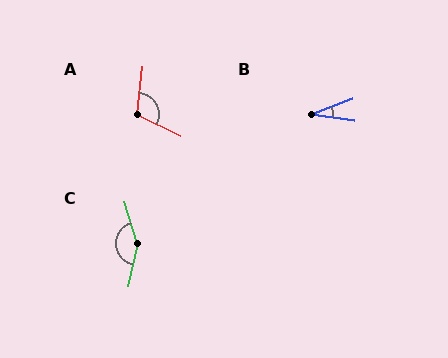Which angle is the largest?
C, at approximately 150 degrees.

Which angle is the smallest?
B, at approximately 29 degrees.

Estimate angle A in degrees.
Approximately 110 degrees.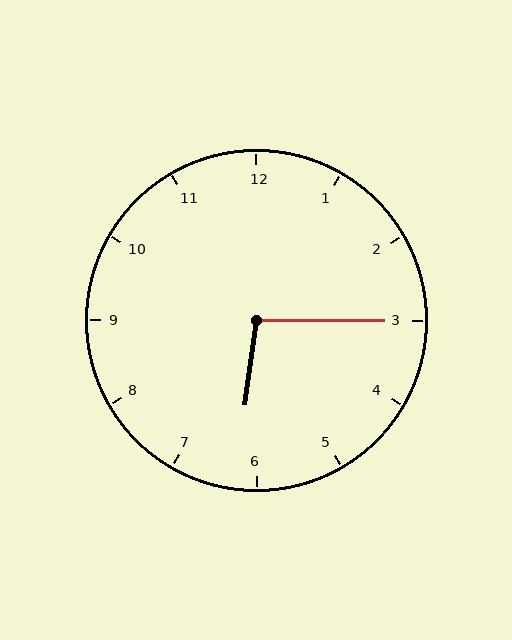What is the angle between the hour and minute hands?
Approximately 98 degrees.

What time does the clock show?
6:15.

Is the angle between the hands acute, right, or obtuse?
It is obtuse.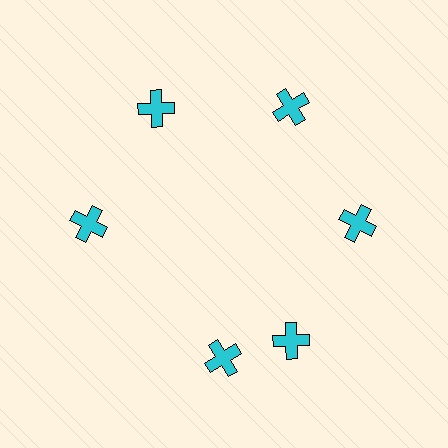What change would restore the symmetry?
The symmetry would be restored by rotating it back into even spacing with its neighbors so that all 6 crosses sit at equal angles and equal distance from the center.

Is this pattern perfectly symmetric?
No. The 6 cyan crosses are arranged in a ring, but one element near the 7 o'clock position is rotated out of alignment along the ring, breaking the 6-fold rotational symmetry.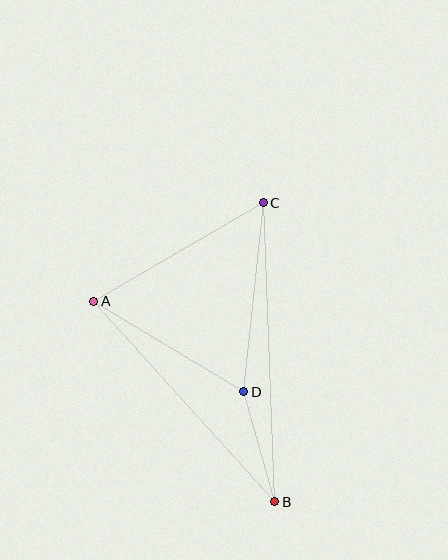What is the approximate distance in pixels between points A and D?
The distance between A and D is approximately 175 pixels.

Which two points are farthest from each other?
Points B and C are farthest from each other.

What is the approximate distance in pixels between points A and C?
The distance between A and C is approximately 196 pixels.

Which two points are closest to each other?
Points B and D are closest to each other.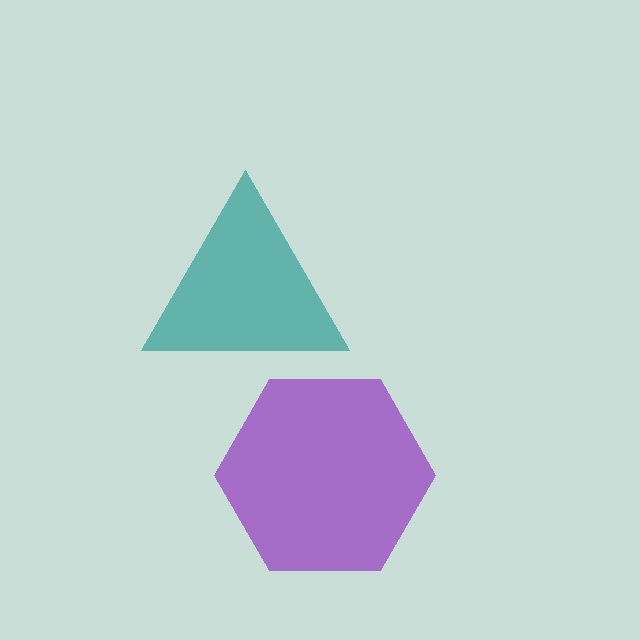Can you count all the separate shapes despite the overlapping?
Yes, there are 2 separate shapes.